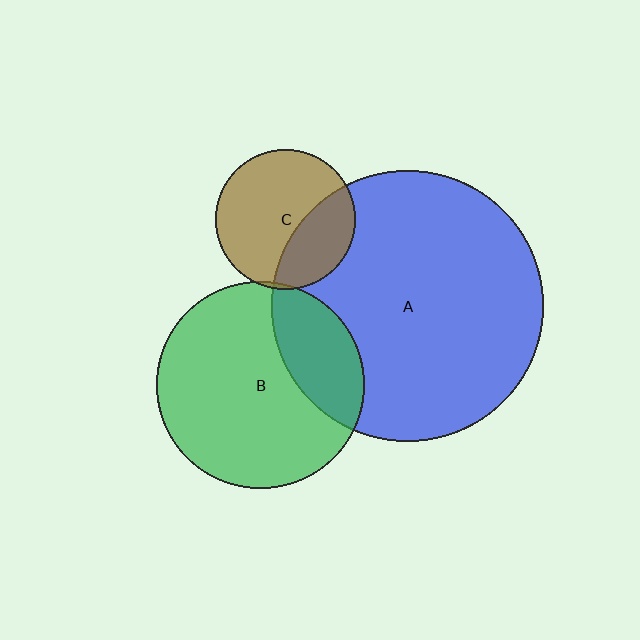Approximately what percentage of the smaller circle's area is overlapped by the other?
Approximately 5%.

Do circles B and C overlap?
Yes.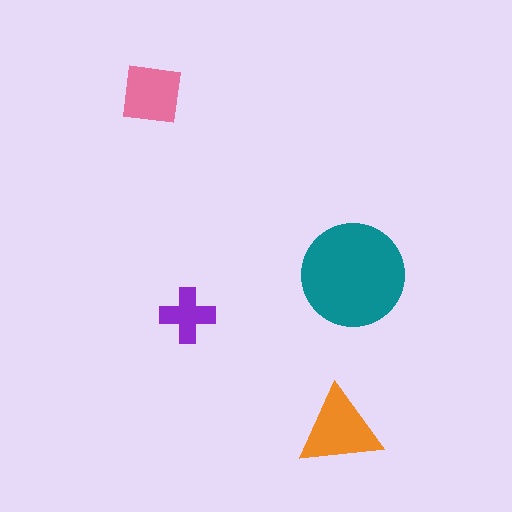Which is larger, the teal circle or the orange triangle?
The teal circle.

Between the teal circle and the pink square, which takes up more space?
The teal circle.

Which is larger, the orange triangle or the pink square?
The orange triangle.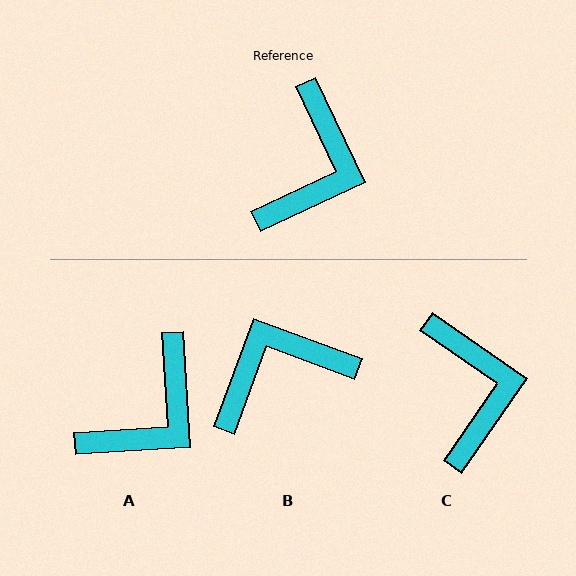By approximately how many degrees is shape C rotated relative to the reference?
Approximately 30 degrees counter-clockwise.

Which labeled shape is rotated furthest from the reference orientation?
B, about 134 degrees away.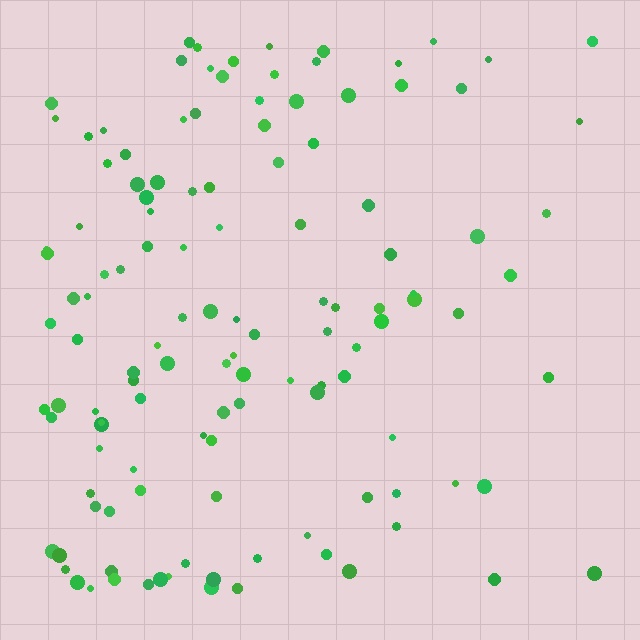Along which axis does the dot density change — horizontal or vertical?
Horizontal.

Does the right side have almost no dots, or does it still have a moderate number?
Still a moderate number, just noticeably fewer than the left.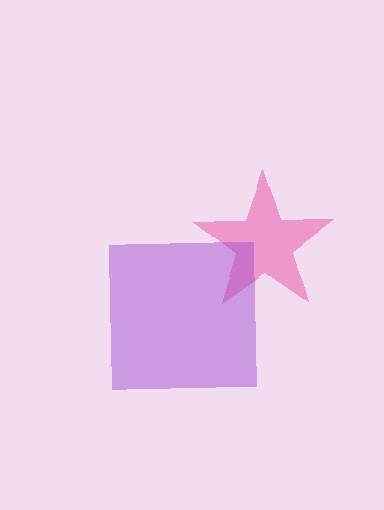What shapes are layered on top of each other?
The layered shapes are: a pink star, a purple square.